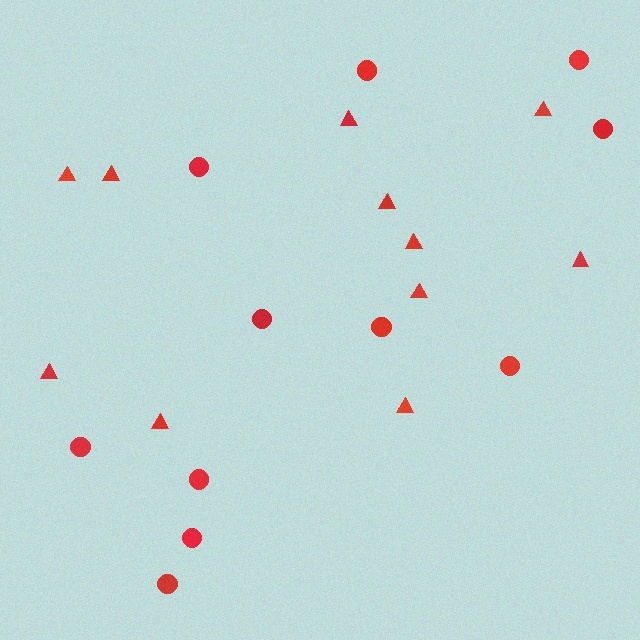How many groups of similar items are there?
There are 2 groups: one group of circles (11) and one group of triangles (11).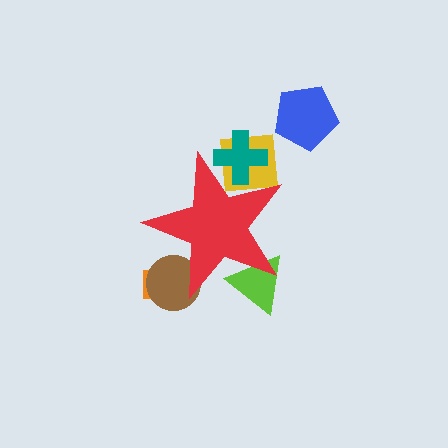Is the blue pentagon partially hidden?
No, the blue pentagon is fully visible.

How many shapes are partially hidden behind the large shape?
5 shapes are partially hidden.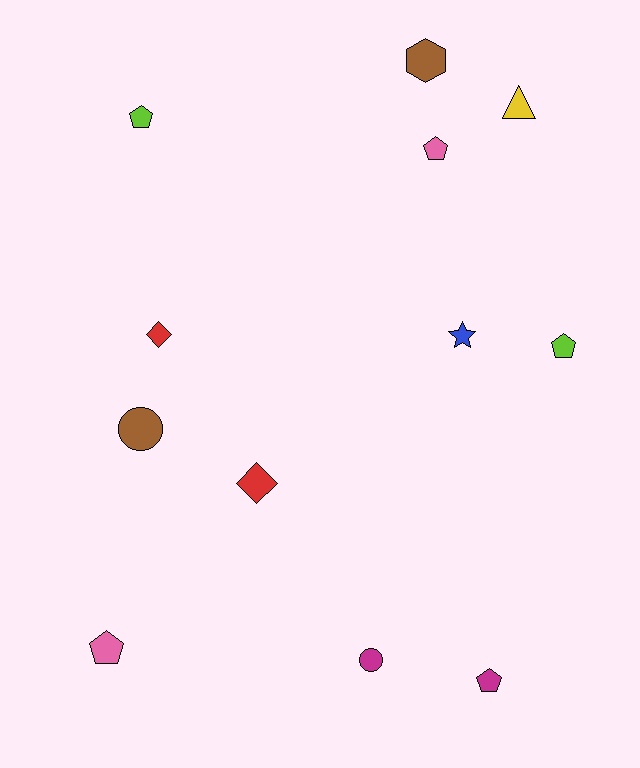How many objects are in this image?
There are 12 objects.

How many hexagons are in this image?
There is 1 hexagon.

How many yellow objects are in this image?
There is 1 yellow object.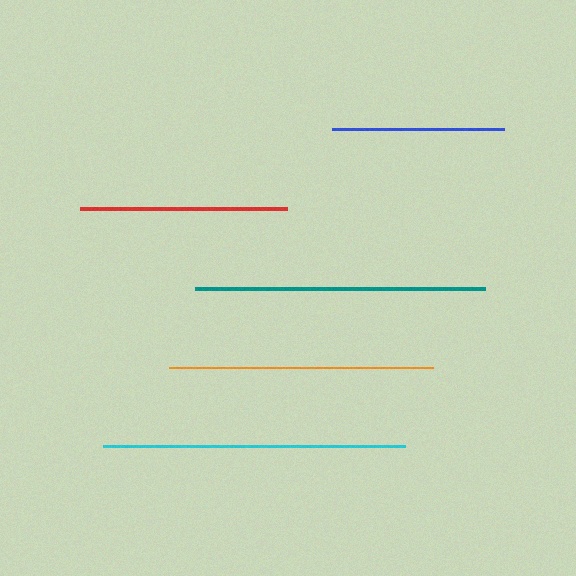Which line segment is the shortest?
The blue line is the shortest at approximately 172 pixels.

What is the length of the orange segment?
The orange segment is approximately 264 pixels long.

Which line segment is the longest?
The cyan line is the longest at approximately 302 pixels.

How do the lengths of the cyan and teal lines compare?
The cyan and teal lines are approximately the same length.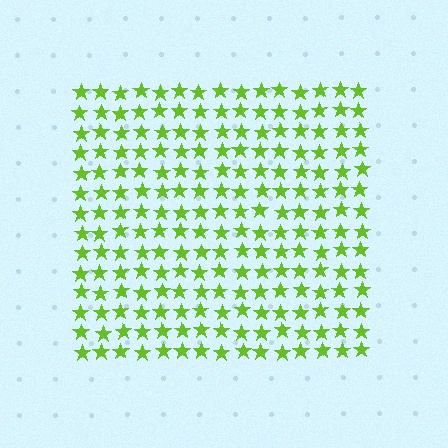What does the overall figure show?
The overall figure shows a square.